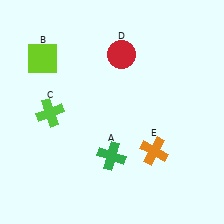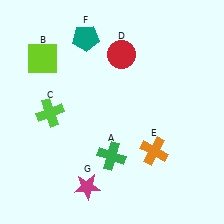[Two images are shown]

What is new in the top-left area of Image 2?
A teal pentagon (F) was added in the top-left area of Image 2.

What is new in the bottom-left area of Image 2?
A magenta star (G) was added in the bottom-left area of Image 2.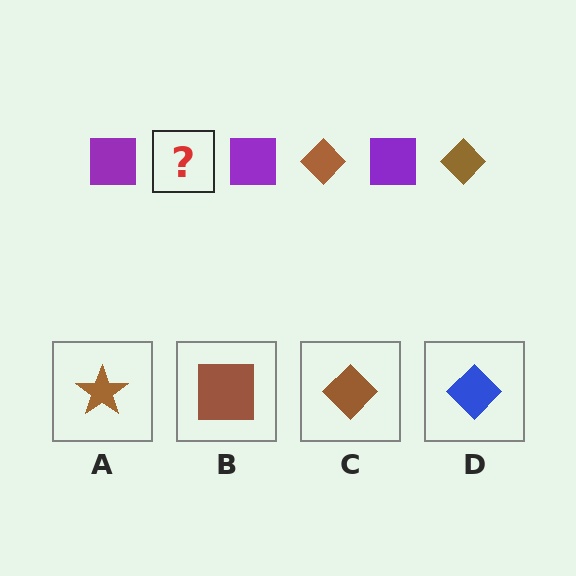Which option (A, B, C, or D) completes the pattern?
C.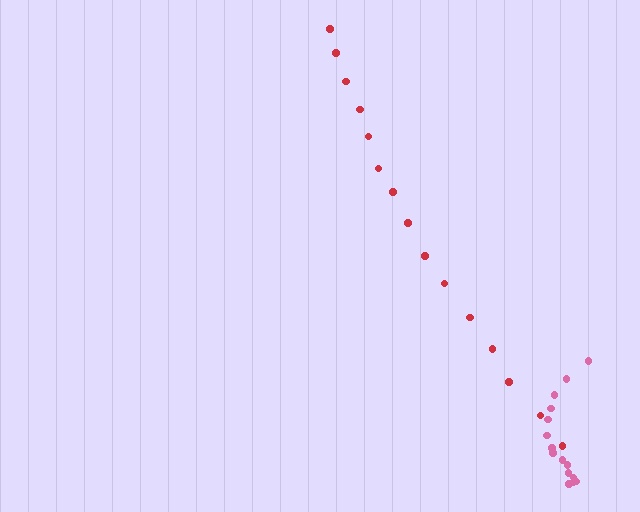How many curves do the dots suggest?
There are 2 distinct paths.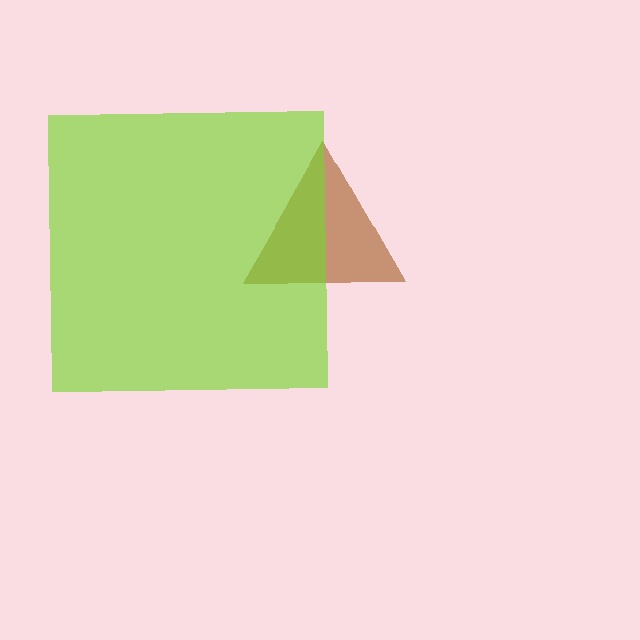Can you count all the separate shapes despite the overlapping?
Yes, there are 2 separate shapes.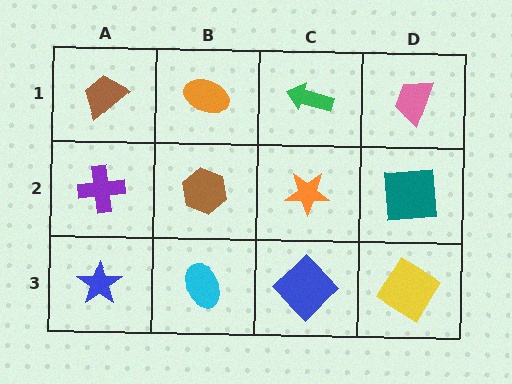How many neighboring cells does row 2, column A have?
3.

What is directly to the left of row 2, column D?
An orange star.